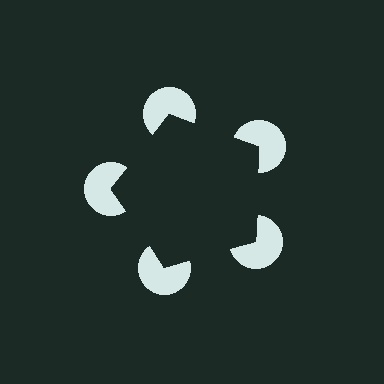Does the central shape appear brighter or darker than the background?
It typically appears slightly darker than the background, even though no actual brightness change is drawn.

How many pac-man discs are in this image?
There are 5 — one at each vertex of the illusory pentagon.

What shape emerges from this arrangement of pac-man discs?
An illusory pentagon — its edges are inferred from the aligned wedge cuts in the pac-man discs, not physically drawn.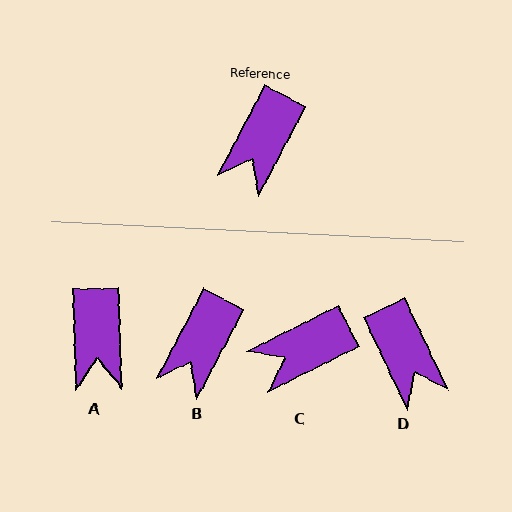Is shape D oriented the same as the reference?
No, it is off by about 53 degrees.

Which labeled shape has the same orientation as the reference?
B.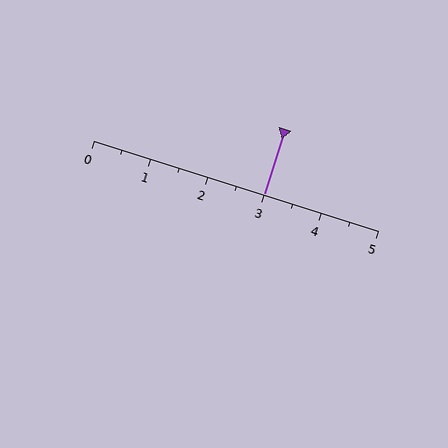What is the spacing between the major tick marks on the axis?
The major ticks are spaced 1 apart.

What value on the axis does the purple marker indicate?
The marker indicates approximately 3.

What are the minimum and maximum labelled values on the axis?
The axis runs from 0 to 5.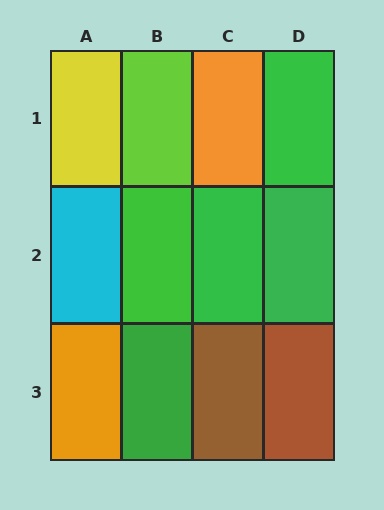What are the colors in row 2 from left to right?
Cyan, green, green, green.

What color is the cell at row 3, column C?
Brown.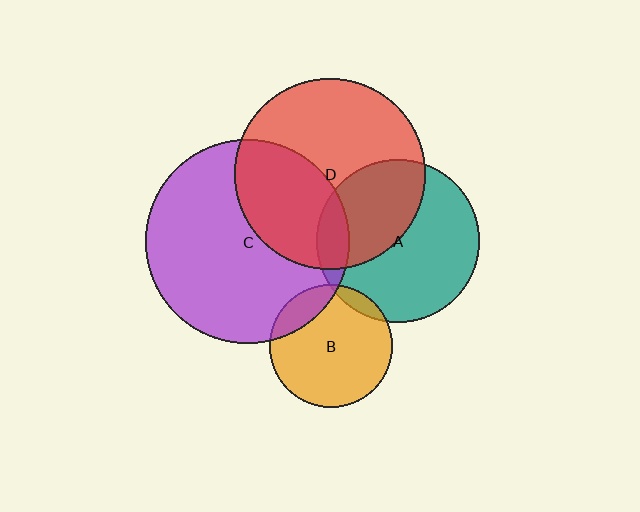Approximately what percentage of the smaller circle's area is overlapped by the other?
Approximately 40%.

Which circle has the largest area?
Circle C (purple).